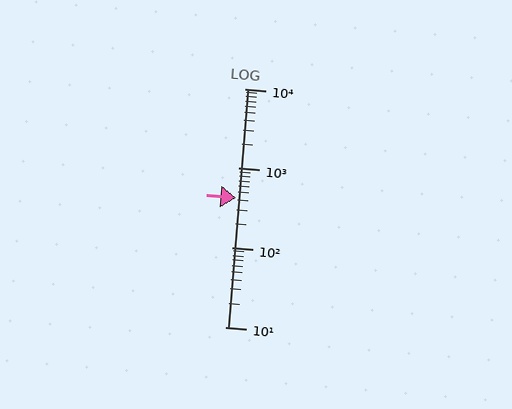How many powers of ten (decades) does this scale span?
The scale spans 3 decades, from 10 to 10000.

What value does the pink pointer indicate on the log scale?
The pointer indicates approximately 420.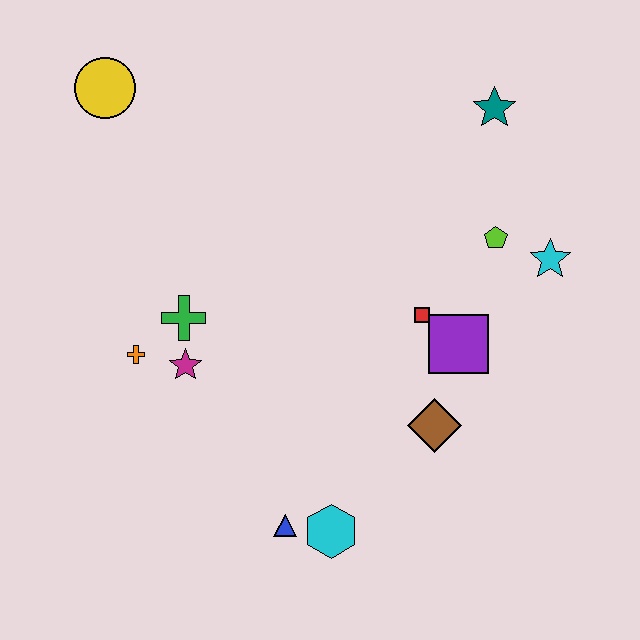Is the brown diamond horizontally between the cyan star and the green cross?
Yes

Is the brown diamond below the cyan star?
Yes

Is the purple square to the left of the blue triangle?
No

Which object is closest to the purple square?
The red square is closest to the purple square.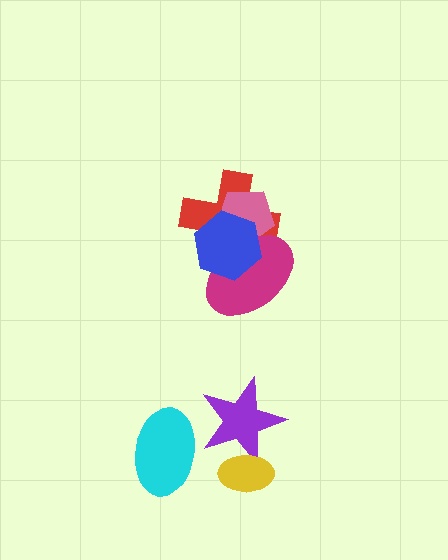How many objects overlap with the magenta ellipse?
3 objects overlap with the magenta ellipse.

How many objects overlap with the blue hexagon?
3 objects overlap with the blue hexagon.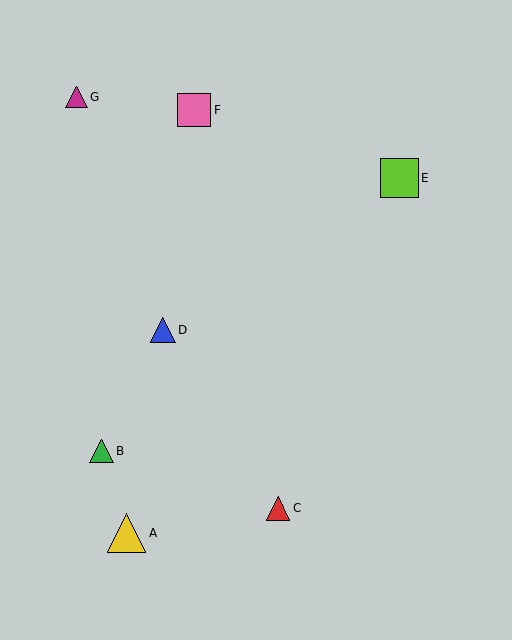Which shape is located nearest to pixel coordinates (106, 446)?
The green triangle (labeled B) at (102, 451) is nearest to that location.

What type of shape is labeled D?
Shape D is a blue triangle.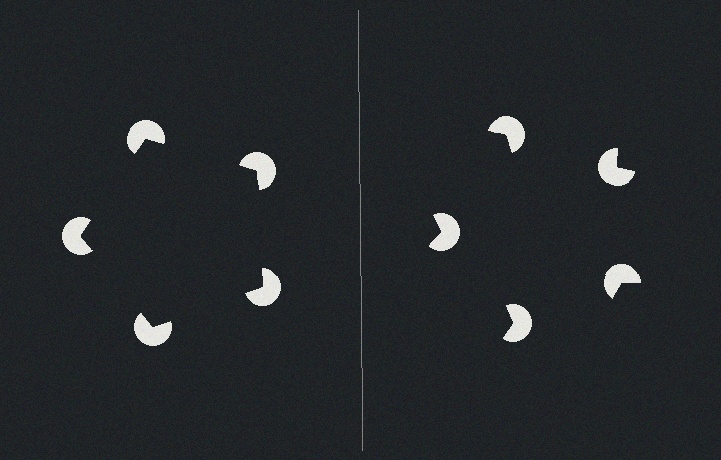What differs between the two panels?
The pac-man discs are positioned identically on both sides; only the wedge orientations differ. On the left they align to a pentagon; on the right they are misaligned.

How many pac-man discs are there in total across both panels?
10 — 5 on each side.